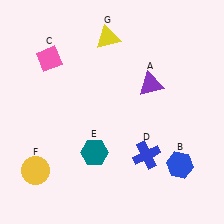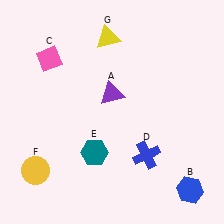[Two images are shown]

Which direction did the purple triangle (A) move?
The purple triangle (A) moved left.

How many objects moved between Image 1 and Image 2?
2 objects moved between the two images.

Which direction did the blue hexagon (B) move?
The blue hexagon (B) moved down.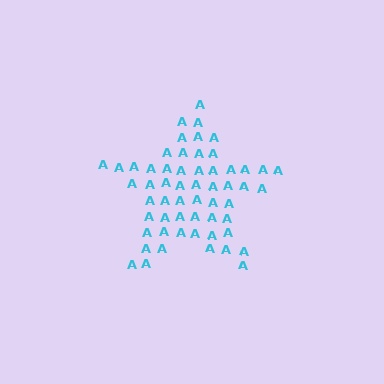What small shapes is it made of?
It is made of small letter A's.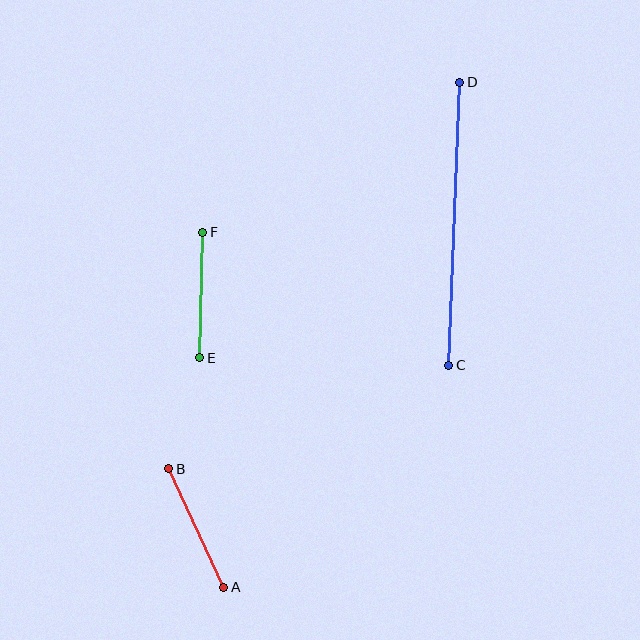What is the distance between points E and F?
The distance is approximately 126 pixels.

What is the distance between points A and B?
The distance is approximately 131 pixels.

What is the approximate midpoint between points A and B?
The midpoint is at approximately (196, 528) pixels.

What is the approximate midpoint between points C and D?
The midpoint is at approximately (454, 224) pixels.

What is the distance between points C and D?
The distance is approximately 283 pixels.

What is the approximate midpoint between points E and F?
The midpoint is at approximately (201, 295) pixels.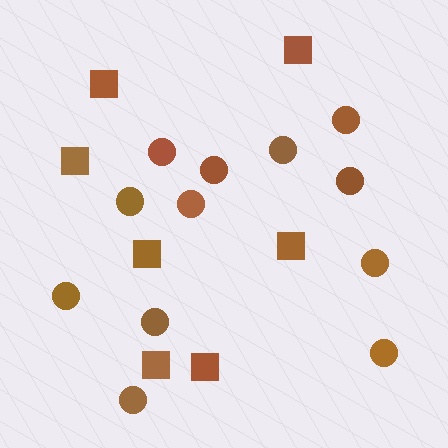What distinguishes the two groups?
There are 2 groups: one group of circles (12) and one group of squares (7).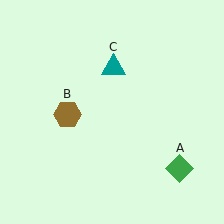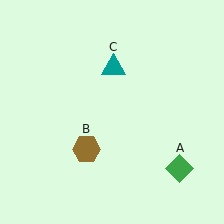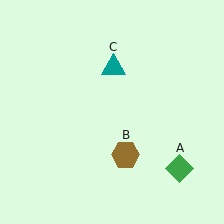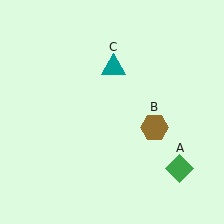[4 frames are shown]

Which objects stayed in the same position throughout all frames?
Green diamond (object A) and teal triangle (object C) remained stationary.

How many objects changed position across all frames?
1 object changed position: brown hexagon (object B).